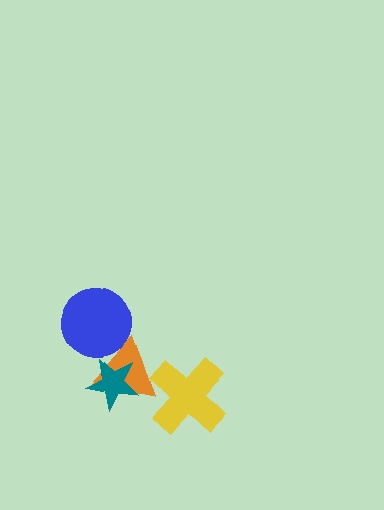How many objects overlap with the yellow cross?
1 object overlaps with the yellow cross.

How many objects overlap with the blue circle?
1 object overlaps with the blue circle.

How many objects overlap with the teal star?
1 object overlaps with the teal star.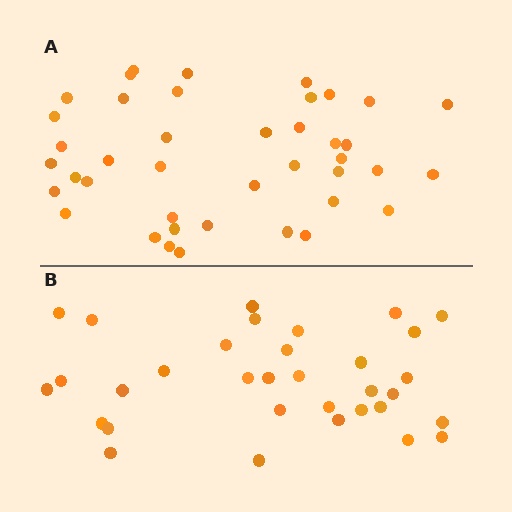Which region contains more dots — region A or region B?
Region A (the top region) has more dots.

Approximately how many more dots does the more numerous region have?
Region A has roughly 8 or so more dots than region B.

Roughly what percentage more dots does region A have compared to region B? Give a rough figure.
About 25% more.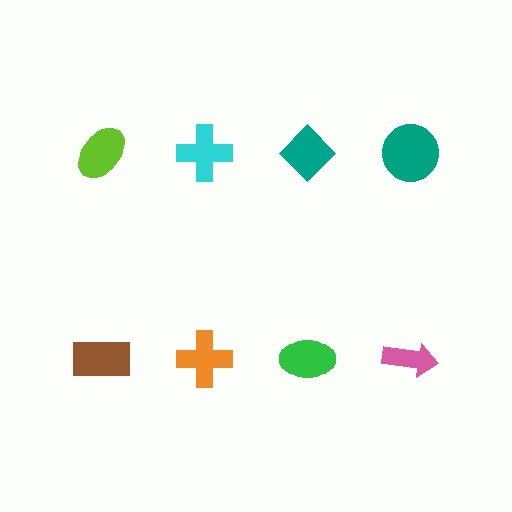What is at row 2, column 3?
A green ellipse.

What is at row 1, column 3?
A teal diamond.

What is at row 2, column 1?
A brown rectangle.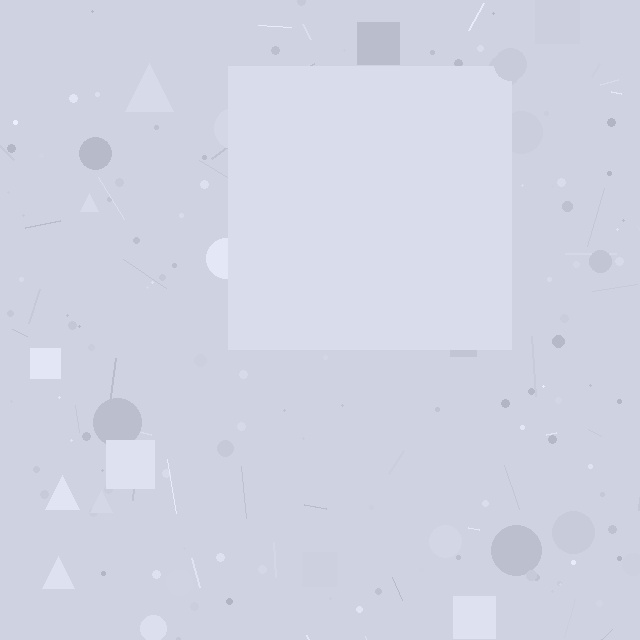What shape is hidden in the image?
A square is hidden in the image.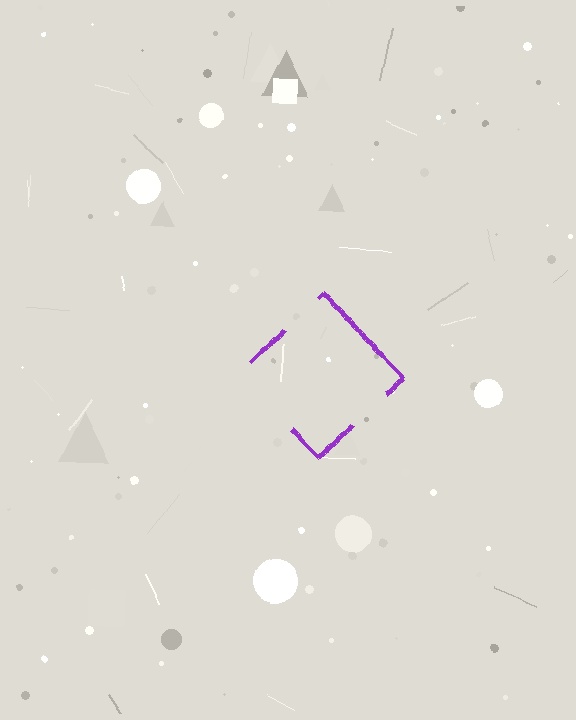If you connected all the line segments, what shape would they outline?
They would outline a diamond.